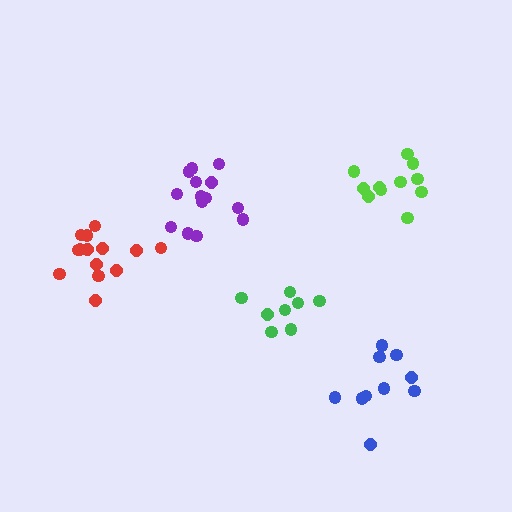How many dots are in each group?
Group 1: 11 dots, Group 2: 14 dots, Group 3: 8 dots, Group 4: 14 dots, Group 5: 10 dots (57 total).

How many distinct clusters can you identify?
There are 5 distinct clusters.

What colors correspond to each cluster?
The clusters are colored: lime, red, green, purple, blue.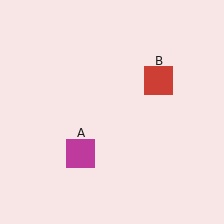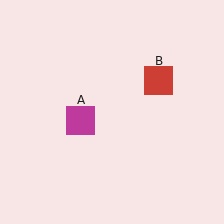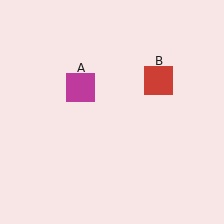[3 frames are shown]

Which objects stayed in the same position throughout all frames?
Red square (object B) remained stationary.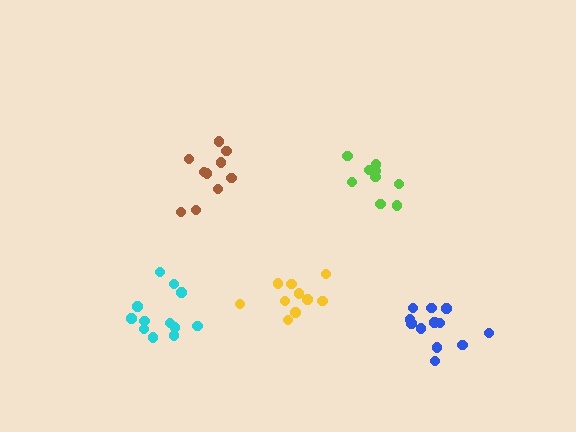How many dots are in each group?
Group 1: 11 dots, Group 2: 12 dots, Group 3: 10 dots, Group 4: 12 dots, Group 5: 9 dots (54 total).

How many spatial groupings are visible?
There are 5 spatial groupings.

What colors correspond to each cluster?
The clusters are colored: yellow, cyan, brown, blue, lime.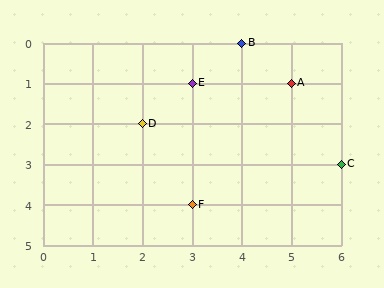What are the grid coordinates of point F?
Point F is at grid coordinates (3, 4).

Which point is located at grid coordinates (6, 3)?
Point C is at (6, 3).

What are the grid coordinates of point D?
Point D is at grid coordinates (2, 2).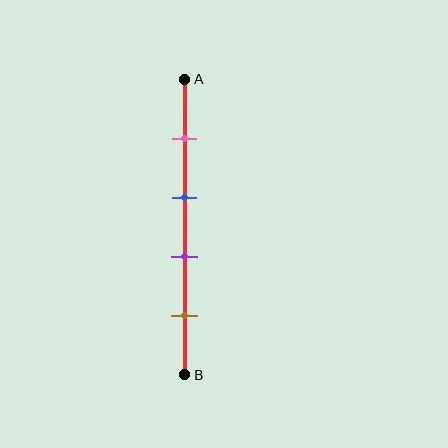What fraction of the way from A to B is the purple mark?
The purple mark is approximately 60% (0.6) of the way from A to B.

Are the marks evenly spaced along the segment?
Yes, the marks are approximately evenly spaced.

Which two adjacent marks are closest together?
The blue and purple marks are the closest adjacent pair.